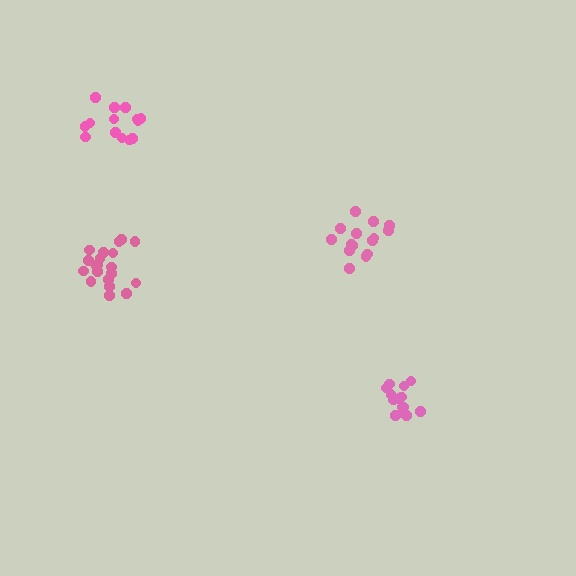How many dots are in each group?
Group 1: 14 dots, Group 2: 14 dots, Group 3: 20 dots, Group 4: 15 dots (63 total).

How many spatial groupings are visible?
There are 4 spatial groupings.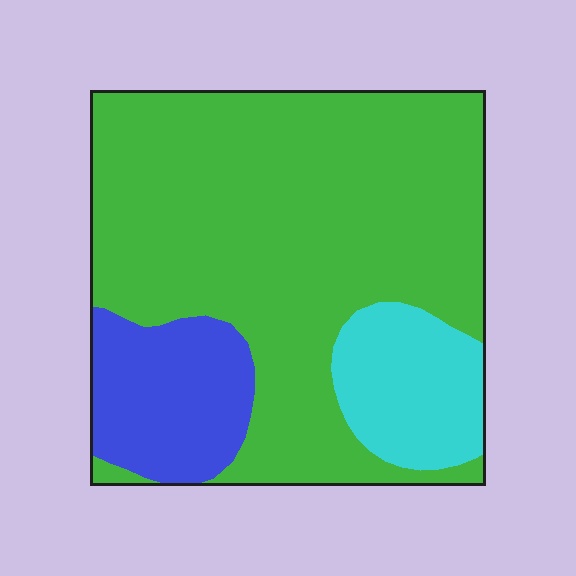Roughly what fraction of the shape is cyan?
Cyan takes up about one eighth (1/8) of the shape.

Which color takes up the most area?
Green, at roughly 70%.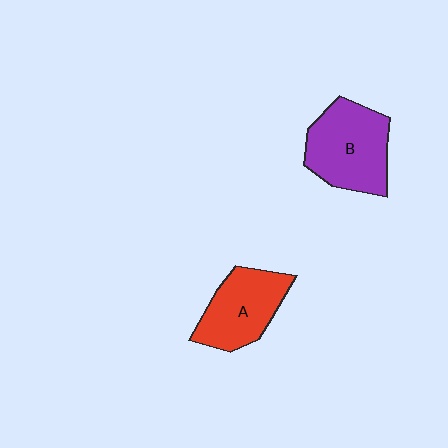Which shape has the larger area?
Shape B (purple).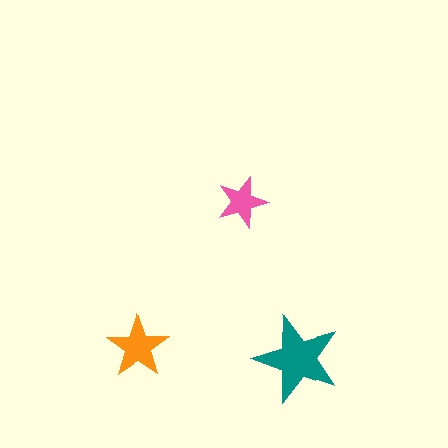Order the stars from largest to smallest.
the teal one, the orange one, the pink one.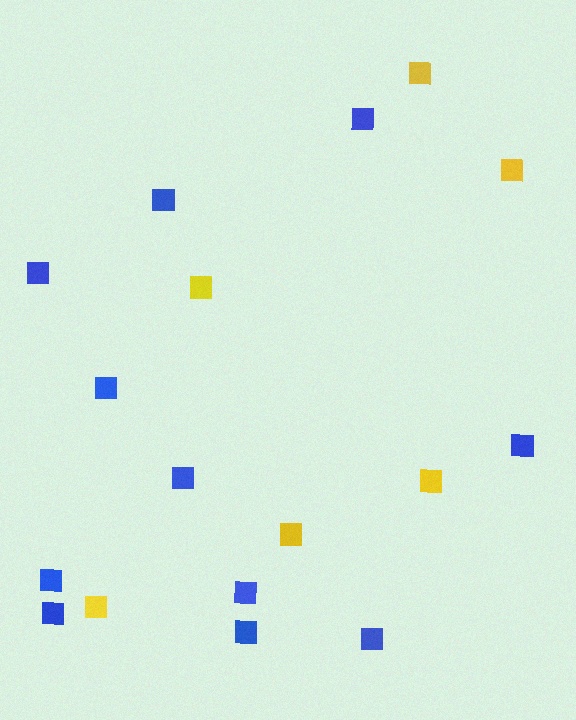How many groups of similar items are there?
There are 2 groups: one group of yellow squares (6) and one group of blue squares (11).